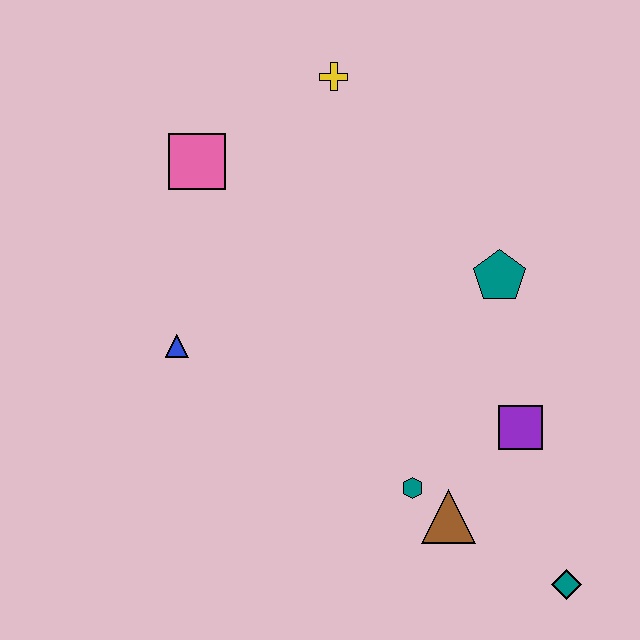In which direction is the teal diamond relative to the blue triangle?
The teal diamond is to the right of the blue triangle.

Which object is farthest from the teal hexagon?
The yellow cross is farthest from the teal hexagon.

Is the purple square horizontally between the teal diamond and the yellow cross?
Yes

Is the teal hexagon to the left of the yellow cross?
No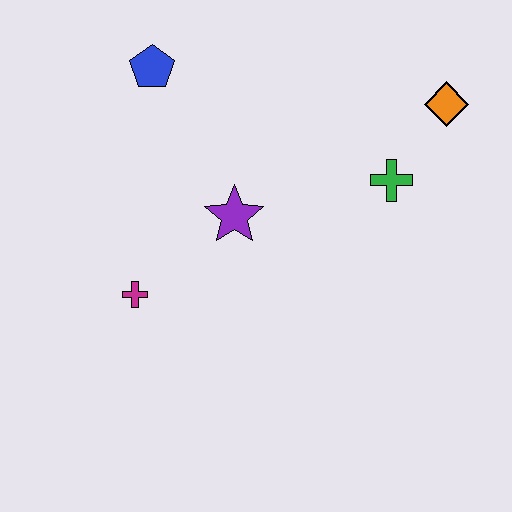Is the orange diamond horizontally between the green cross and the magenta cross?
No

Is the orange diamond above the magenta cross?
Yes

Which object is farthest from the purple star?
The orange diamond is farthest from the purple star.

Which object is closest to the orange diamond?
The green cross is closest to the orange diamond.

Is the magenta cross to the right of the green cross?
No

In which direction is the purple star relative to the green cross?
The purple star is to the left of the green cross.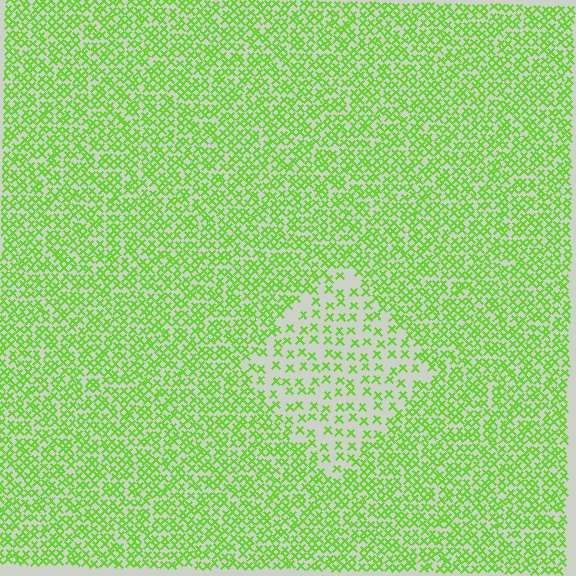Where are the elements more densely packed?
The elements are more densely packed outside the diamond boundary.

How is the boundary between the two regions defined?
The boundary is defined by a change in element density (approximately 2.2x ratio). All elements are the same color, size, and shape.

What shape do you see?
I see a diamond.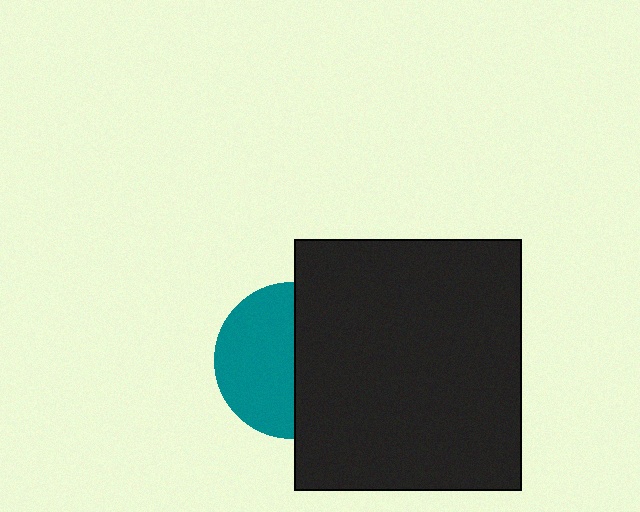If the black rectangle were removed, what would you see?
You would see the complete teal circle.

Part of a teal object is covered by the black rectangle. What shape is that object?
It is a circle.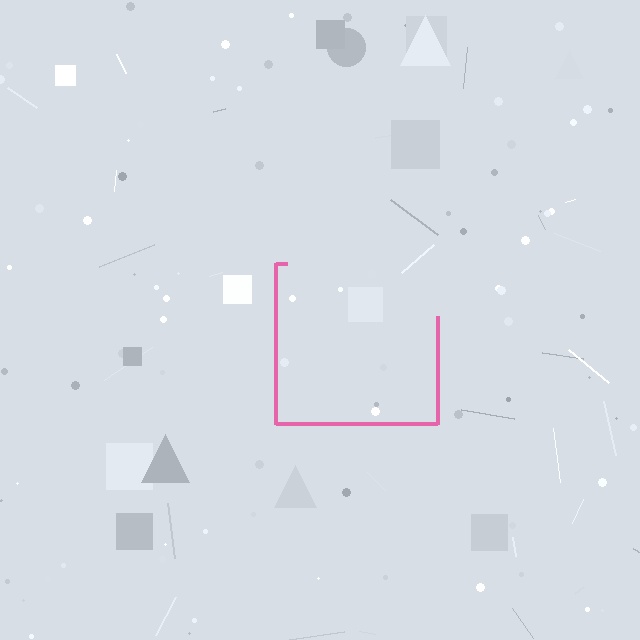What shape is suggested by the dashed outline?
The dashed outline suggests a square.